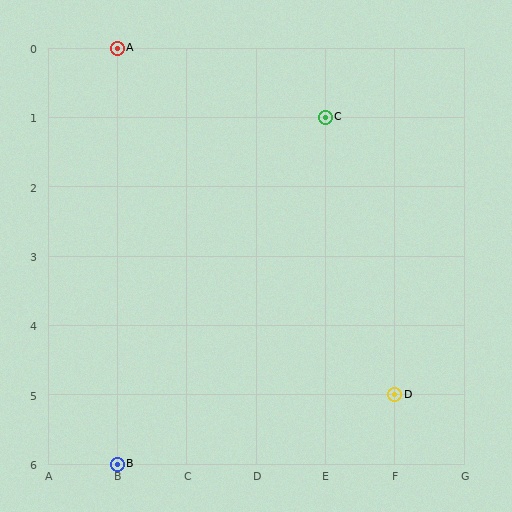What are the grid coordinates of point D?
Point D is at grid coordinates (F, 5).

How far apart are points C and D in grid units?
Points C and D are 1 column and 4 rows apart (about 4.1 grid units diagonally).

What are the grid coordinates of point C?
Point C is at grid coordinates (E, 1).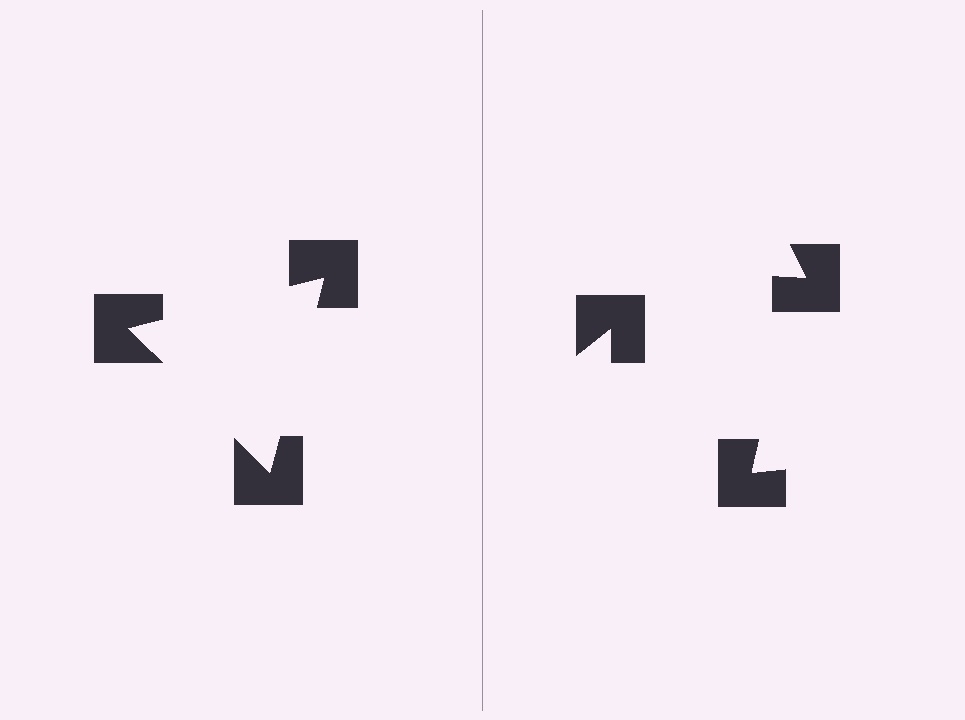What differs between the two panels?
The notched squares are positioned identically on both sides; only the wedge orientations differ. On the left they align to a triangle; on the right they are misaligned.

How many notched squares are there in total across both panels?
6 — 3 on each side.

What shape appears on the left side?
An illusory triangle.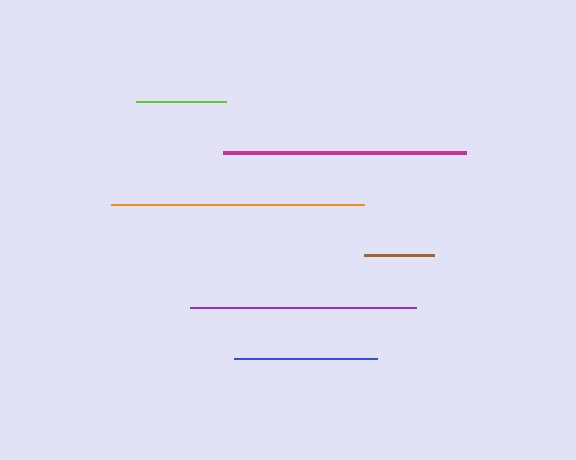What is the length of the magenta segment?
The magenta segment is approximately 243 pixels long.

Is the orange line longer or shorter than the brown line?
The orange line is longer than the brown line.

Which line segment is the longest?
The orange line is the longest at approximately 253 pixels.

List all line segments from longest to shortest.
From longest to shortest: orange, magenta, purple, blue, lime, brown.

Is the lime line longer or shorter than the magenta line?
The magenta line is longer than the lime line.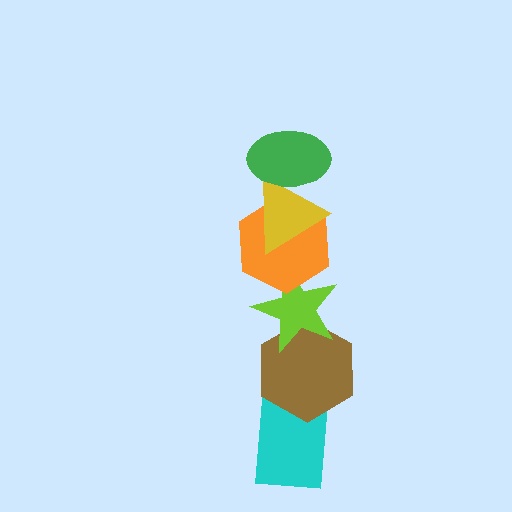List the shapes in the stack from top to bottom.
From top to bottom: the green ellipse, the yellow triangle, the orange hexagon, the lime star, the brown hexagon, the cyan rectangle.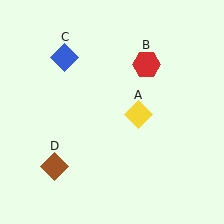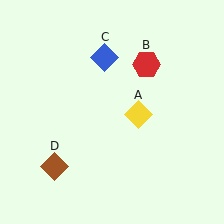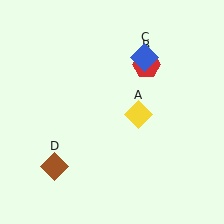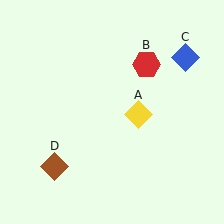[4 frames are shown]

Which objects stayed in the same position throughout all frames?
Yellow diamond (object A) and red hexagon (object B) and brown diamond (object D) remained stationary.